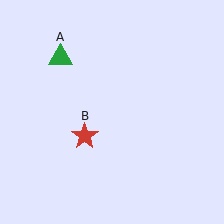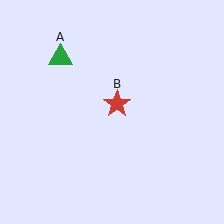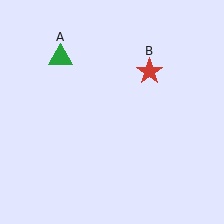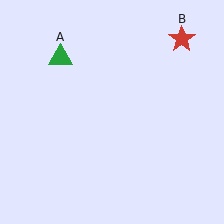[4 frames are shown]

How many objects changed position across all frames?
1 object changed position: red star (object B).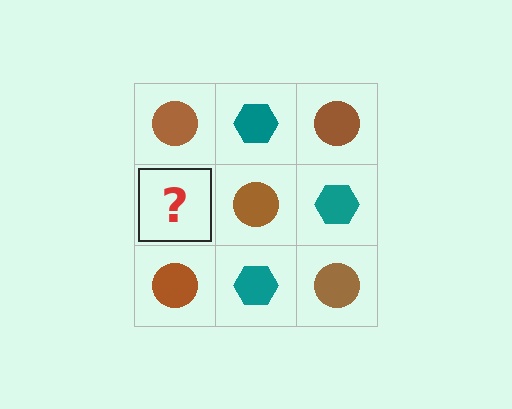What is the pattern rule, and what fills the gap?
The rule is that it alternates brown circle and teal hexagon in a checkerboard pattern. The gap should be filled with a teal hexagon.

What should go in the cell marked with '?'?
The missing cell should contain a teal hexagon.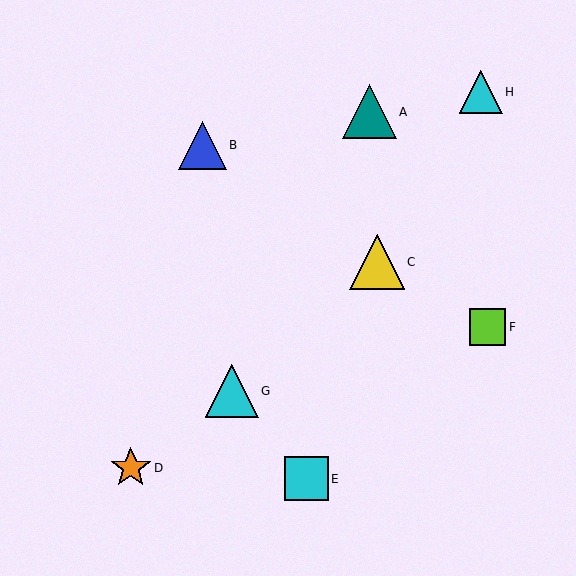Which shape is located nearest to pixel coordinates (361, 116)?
The teal triangle (labeled A) at (369, 112) is nearest to that location.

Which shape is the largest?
The yellow triangle (labeled C) is the largest.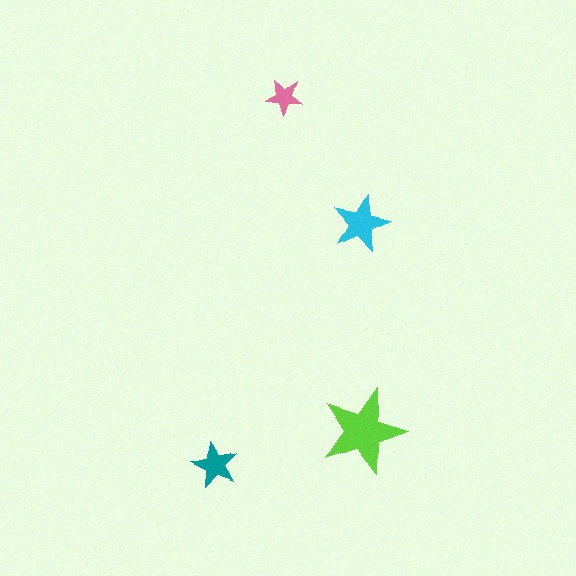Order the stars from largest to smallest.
the lime one, the cyan one, the teal one, the pink one.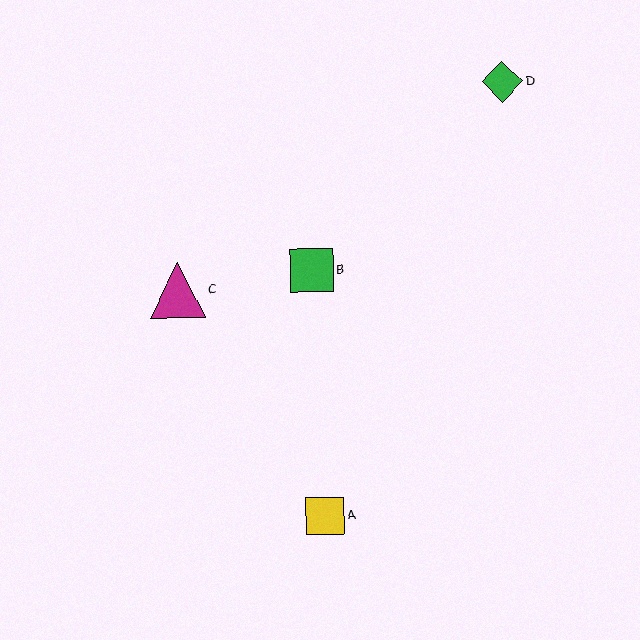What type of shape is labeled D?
Shape D is a green diamond.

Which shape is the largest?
The magenta triangle (labeled C) is the largest.